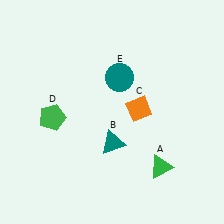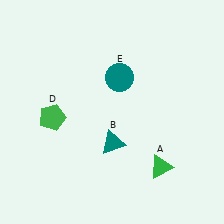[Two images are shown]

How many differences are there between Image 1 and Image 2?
There is 1 difference between the two images.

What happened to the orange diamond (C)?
The orange diamond (C) was removed in Image 2. It was in the top-right area of Image 1.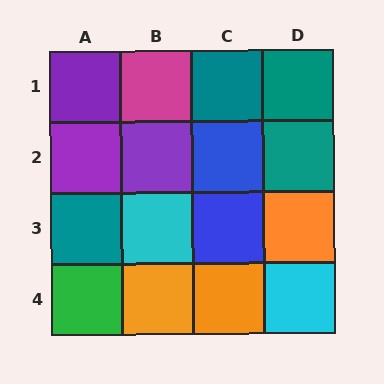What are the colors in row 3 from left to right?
Teal, cyan, blue, orange.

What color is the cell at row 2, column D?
Teal.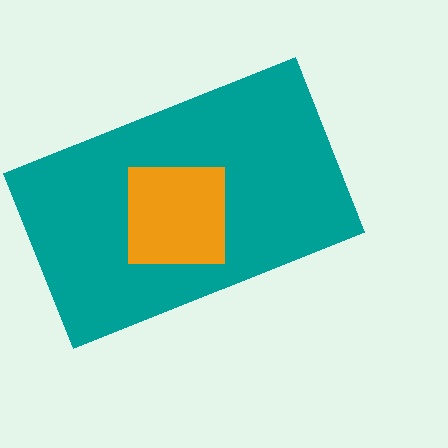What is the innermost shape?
The orange square.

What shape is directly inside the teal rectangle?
The orange square.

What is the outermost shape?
The teal rectangle.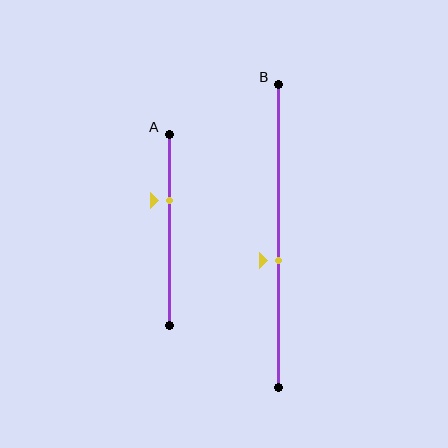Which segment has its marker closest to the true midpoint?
Segment B has its marker closest to the true midpoint.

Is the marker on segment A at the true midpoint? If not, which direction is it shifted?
No, the marker on segment A is shifted upward by about 16% of the segment length.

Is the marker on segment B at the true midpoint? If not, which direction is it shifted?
No, the marker on segment B is shifted downward by about 8% of the segment length.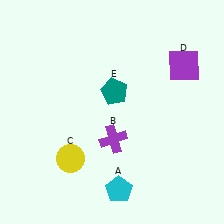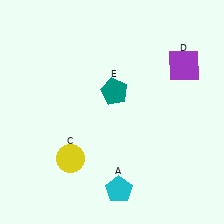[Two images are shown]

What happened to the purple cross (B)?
The purple cross (B) was removed in Image 2. It was in the bottom-right area of Image 1.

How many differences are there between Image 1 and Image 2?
There is 1 difference between the two images.